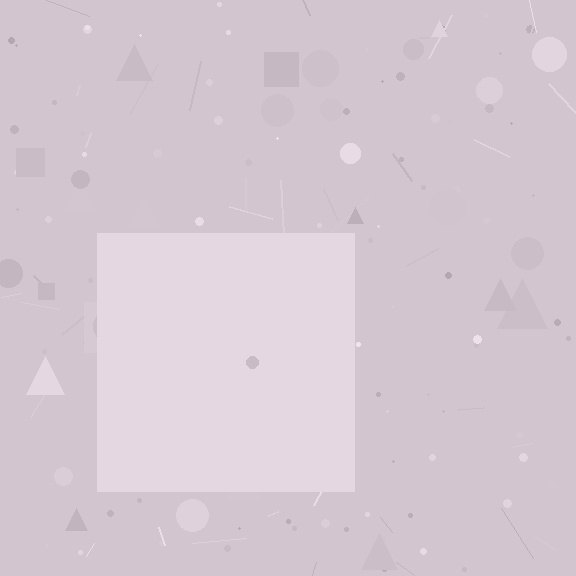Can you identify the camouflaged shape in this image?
The camouflaged shape is a square.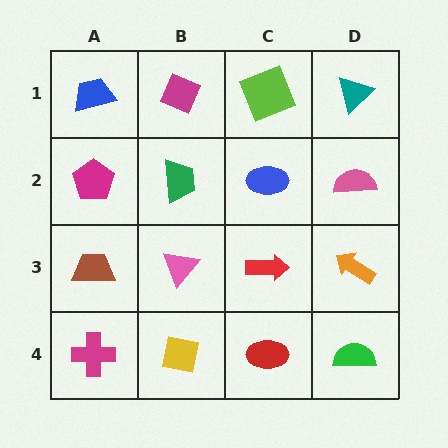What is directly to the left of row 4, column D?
A red ellipse.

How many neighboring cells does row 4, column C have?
3.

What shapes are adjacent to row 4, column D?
An orange arrow (row 3, column D), a red ellipse (row 4, column C).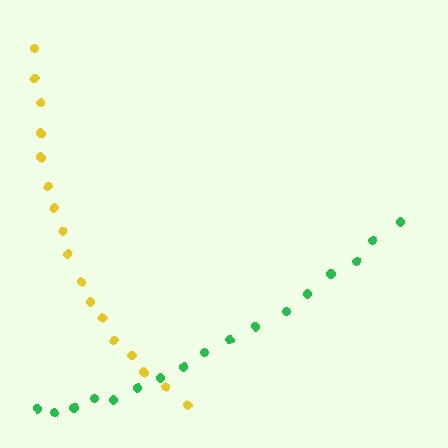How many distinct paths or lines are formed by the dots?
There are 2 distinct paths.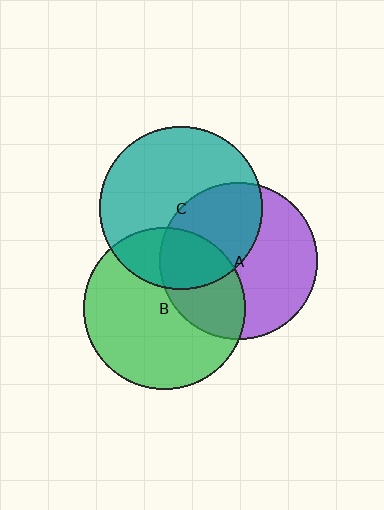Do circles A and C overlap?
Yes.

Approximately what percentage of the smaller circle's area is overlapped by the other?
Approximately 40%.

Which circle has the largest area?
Circle C (teal).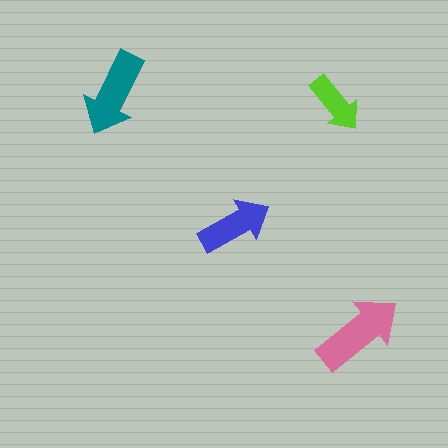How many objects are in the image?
There are 4 objects in the image.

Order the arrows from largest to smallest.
the pink one, the teal one, the blue one, the lime one.